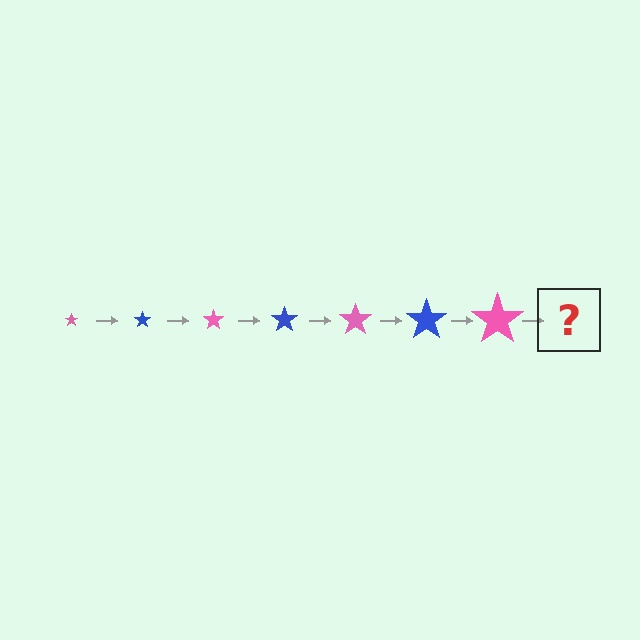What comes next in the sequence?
The next element should be a blue star, larger than the previous one.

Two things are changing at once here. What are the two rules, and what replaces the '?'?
The two rules are that the star grows larger each step and the color cycles through pink and blue. The '?' should be a blue star, larger than the previous one.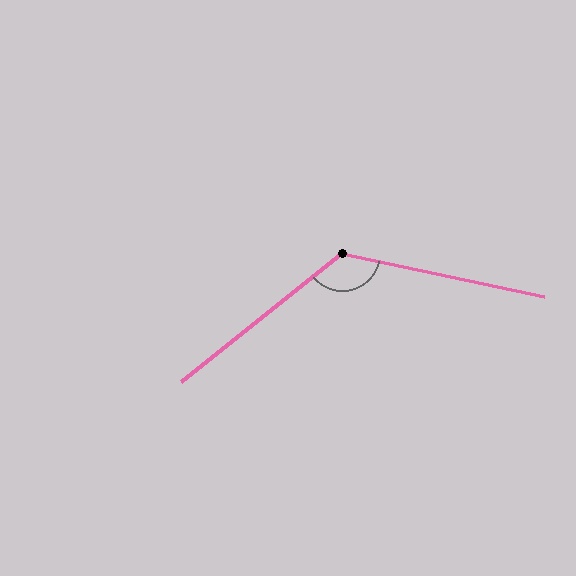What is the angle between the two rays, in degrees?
Approximately 129 degrees.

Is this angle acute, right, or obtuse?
It is obtuse.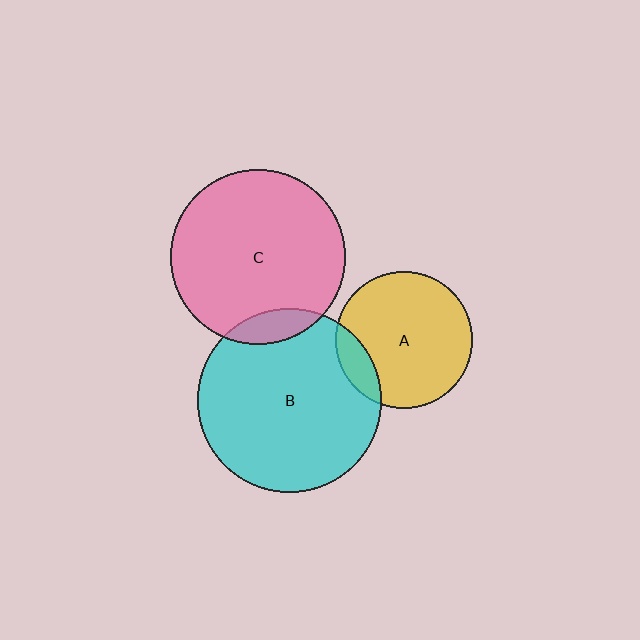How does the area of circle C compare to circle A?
Approximately 1.6 times.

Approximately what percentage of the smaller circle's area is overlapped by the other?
Approximately 15%.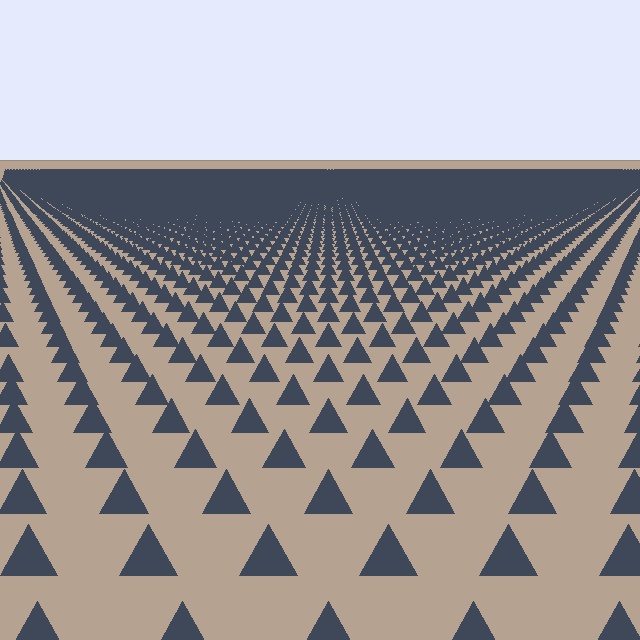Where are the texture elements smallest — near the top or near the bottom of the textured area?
Near the top.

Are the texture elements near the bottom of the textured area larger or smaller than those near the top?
Larger. Near the bottom, elements are closer to the viewer and appear at a bigger on-screen size.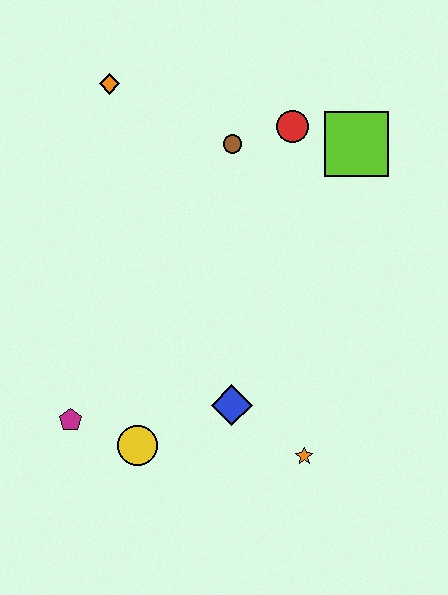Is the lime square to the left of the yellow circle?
No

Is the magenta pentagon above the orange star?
Yes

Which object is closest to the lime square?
The red circle is closest to the lime square.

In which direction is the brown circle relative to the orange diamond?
The brown circle is to the right of the orange diamond.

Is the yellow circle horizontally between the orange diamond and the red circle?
Yes